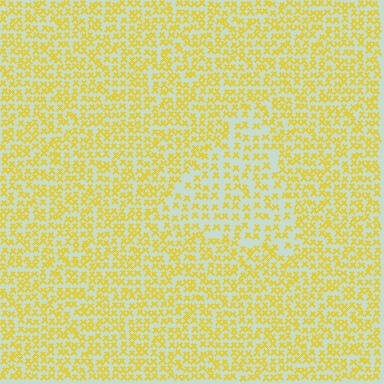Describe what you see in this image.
The image contains small yellow elements arranged at two different densities. A triangle-shaped region is visible where the elements are less densely packed than the surrounding area.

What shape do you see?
I see a triangle.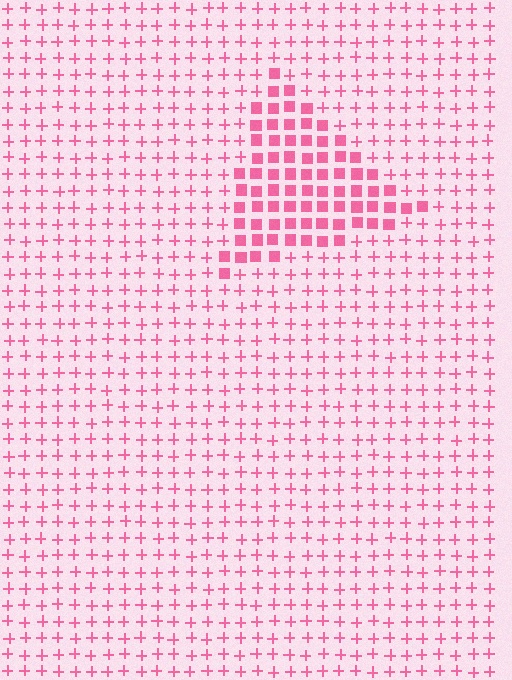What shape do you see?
I see a triangle.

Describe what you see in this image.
The image is filled with small pink elements arranged in a uniform grid. A triangle-shaped region contains squares, while the surrounding area contains plus signs. The boundary is defined purely by the change in element shape.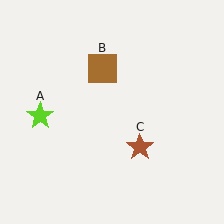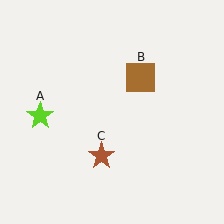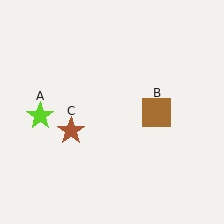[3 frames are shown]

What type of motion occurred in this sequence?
The brown square (object B), brown star (object C) rotated clockwise around the center of the scene.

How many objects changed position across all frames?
2 objects changed position: brown square (object B), brown star (object C).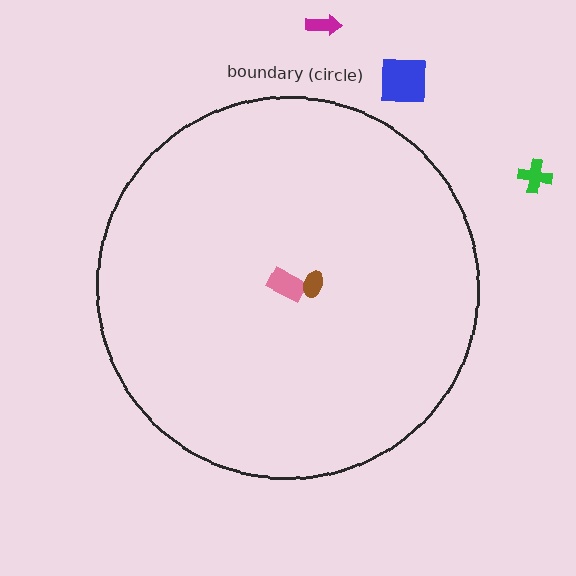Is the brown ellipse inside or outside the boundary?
Inside.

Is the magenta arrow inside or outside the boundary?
Outside.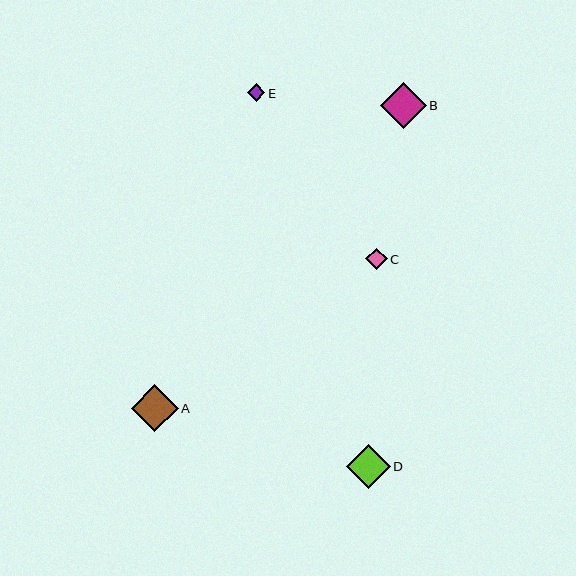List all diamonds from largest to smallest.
From largest to smallest: A, B, D, C, E.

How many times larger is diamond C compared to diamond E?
Diamond C is approximately 1.2 times the size of diamond E.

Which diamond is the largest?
Diamond A is the largest with a size of approximately 47 pixels.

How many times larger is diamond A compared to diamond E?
Diamond A is approximately 2.7 times the size of diamond E.